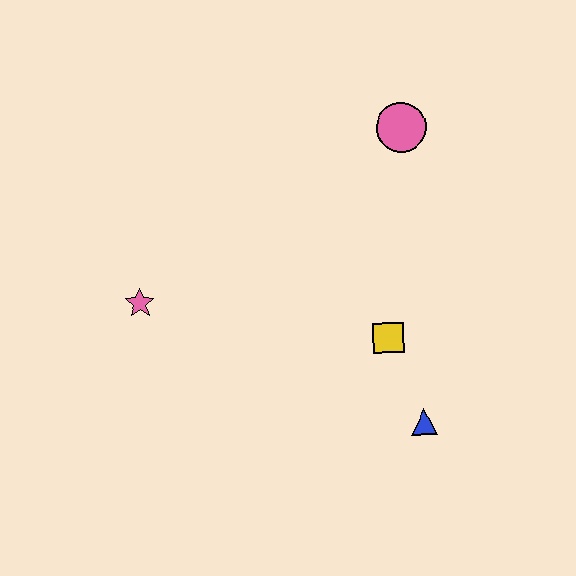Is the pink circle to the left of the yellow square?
No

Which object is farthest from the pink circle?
The pink star is farthest from the pink circle.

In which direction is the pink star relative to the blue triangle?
The pink star is to the left of the blue triangle.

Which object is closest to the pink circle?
The yellow square is closest to the pink circle.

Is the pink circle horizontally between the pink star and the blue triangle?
Yes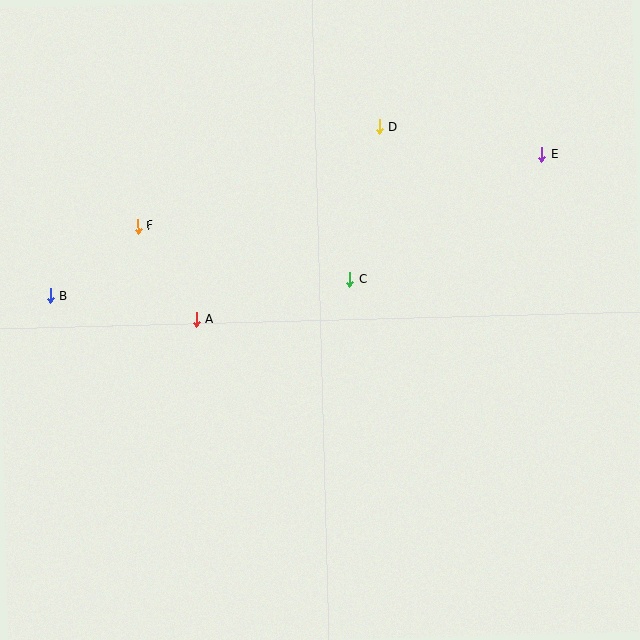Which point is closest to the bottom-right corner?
Point C is closest to the bottom-right corner.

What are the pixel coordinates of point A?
Point A is at (196, 320).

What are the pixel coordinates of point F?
Point F is at (138, 226).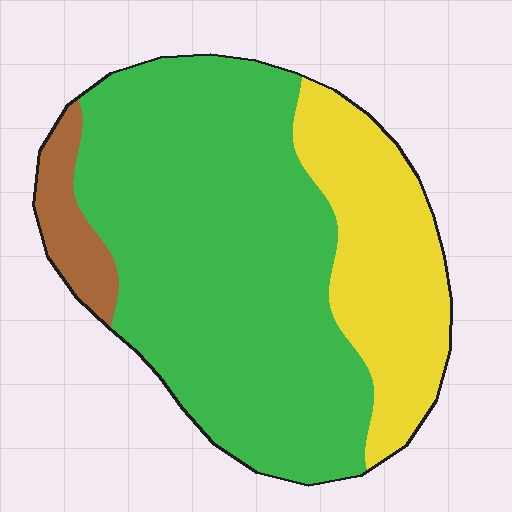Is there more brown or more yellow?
Yellow.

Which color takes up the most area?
Green, at roughly 65%.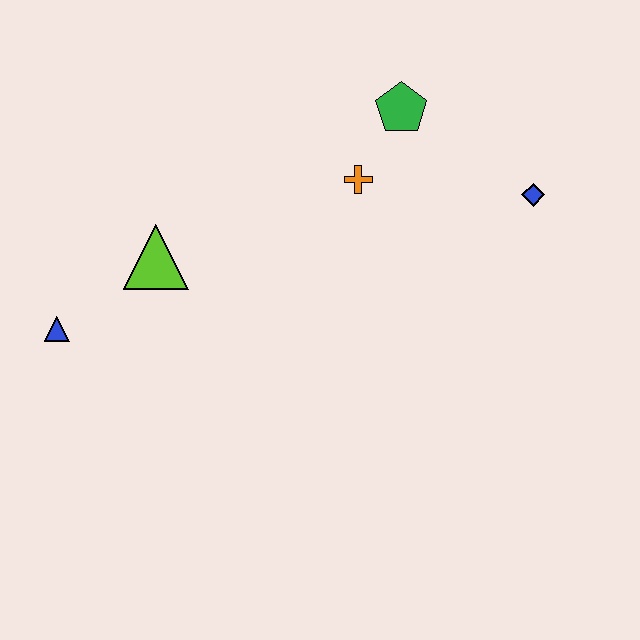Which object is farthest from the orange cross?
The blue triangle is farthest from the orange cross.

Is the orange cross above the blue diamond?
Yes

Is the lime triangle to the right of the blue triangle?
Yes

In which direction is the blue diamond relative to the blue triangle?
The blue diamond is to the right of the blue triangle.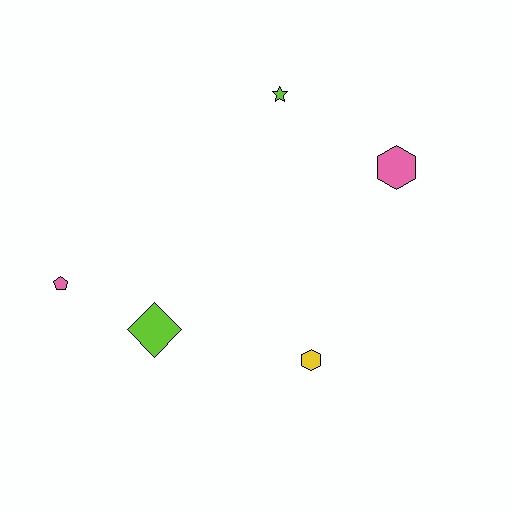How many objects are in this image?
There are 5 objects.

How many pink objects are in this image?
There are 2 pink objects.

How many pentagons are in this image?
There is 1 pentagon.